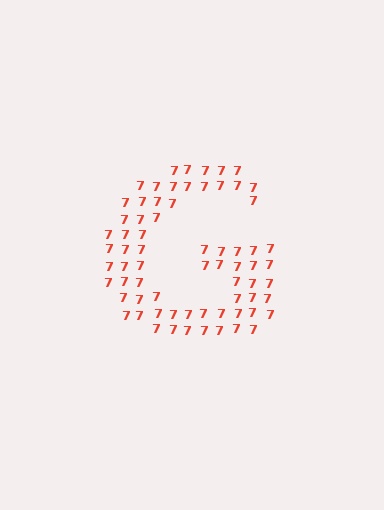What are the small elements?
The small elements are digit 7's.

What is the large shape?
The large shape is the letter G.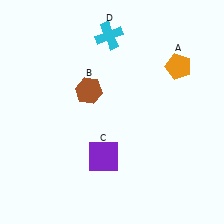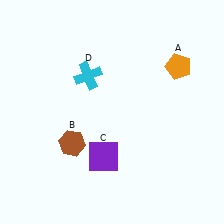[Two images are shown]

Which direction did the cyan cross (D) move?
The cyan cross (D) moved down.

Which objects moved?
The objects that moved are: the brown hexagon (B), the cyan cross (D).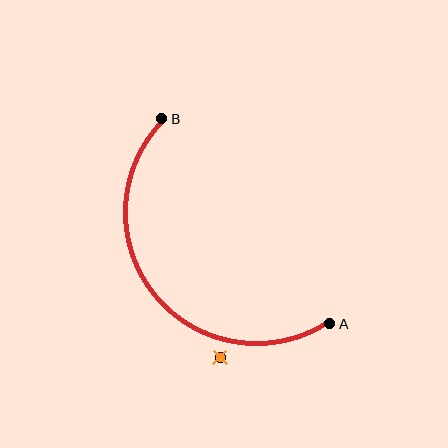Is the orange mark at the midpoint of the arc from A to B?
No — the orange mark does not lie on the arc at all. It sits slightly outside the curve.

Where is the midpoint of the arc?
The arc midpoint is the point on the curve farthest from the straight line joining A and B. It sits below and to the left of that line.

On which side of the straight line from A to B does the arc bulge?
The arc bulges below and to the left of the straight line connecting A and B.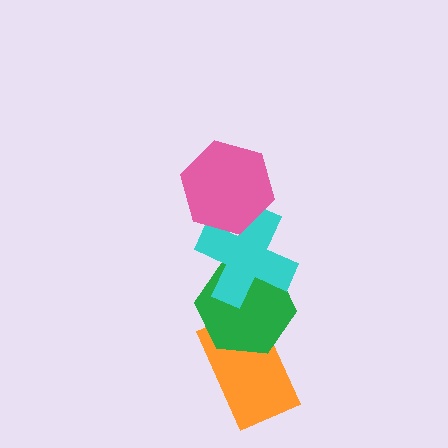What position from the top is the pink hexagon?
The pink hexagon is 1st from the top.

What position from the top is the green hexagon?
The green hexagon is 3rd from the top.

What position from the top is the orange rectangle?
The orange rectangle is 4th from the top.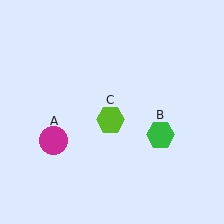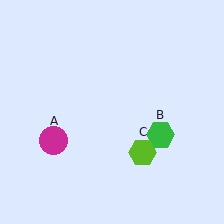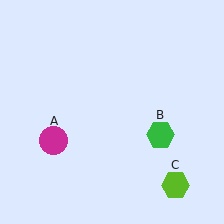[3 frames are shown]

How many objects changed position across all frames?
1 object changed position: lime hexagon (object C).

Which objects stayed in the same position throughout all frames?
Magenta circle (object A) and green hexagon (object B) remained stationary.